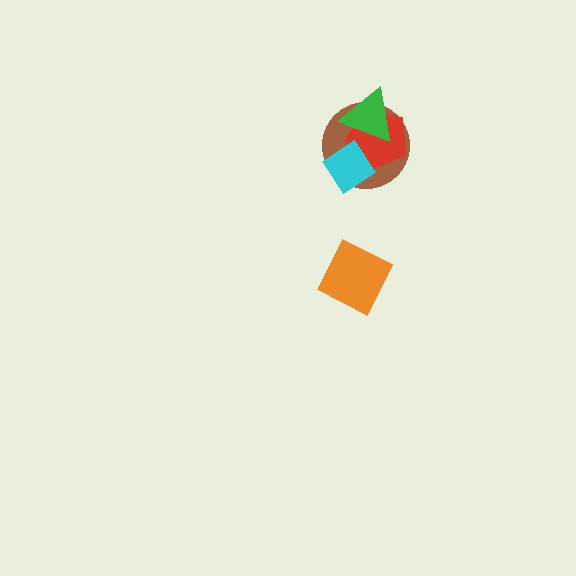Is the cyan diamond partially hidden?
No, no other shape covers it.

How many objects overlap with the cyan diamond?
2 objects overlap with the cyan diamond.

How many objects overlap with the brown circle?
3 objects overlap with the brown circle.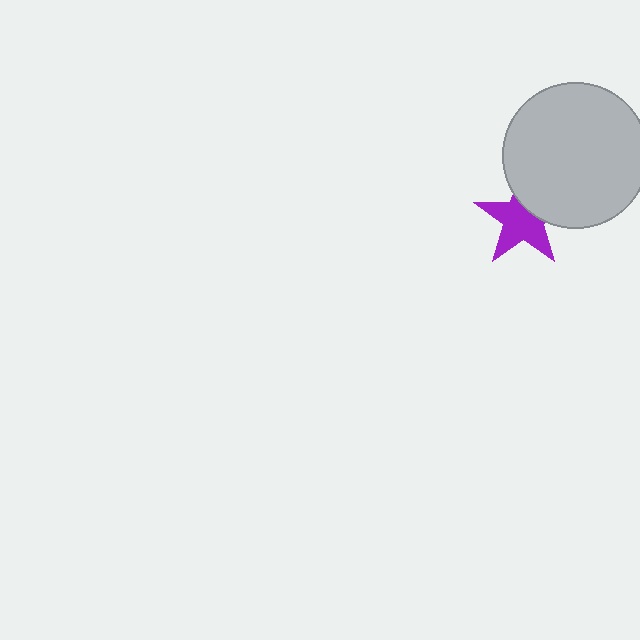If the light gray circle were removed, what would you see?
You would see the complete purple star.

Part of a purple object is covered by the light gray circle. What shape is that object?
It is a star.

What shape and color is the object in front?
The object in front is a light gray circle.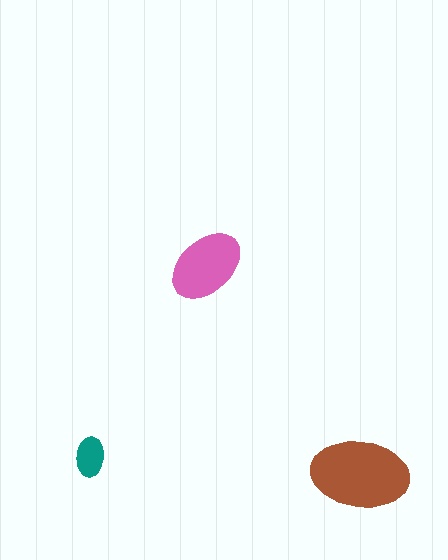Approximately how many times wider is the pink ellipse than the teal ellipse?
About 2 times wider.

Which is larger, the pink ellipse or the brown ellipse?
The brown one.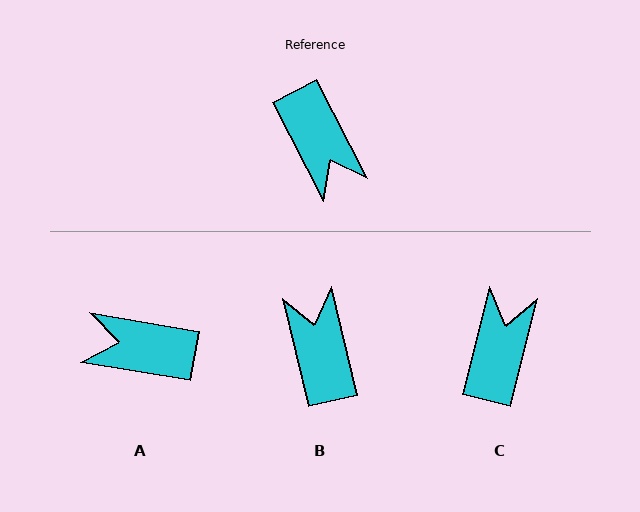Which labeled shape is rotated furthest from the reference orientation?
B, about 166 degrees away.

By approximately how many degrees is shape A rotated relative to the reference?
Approximately 127 degrees clockwise.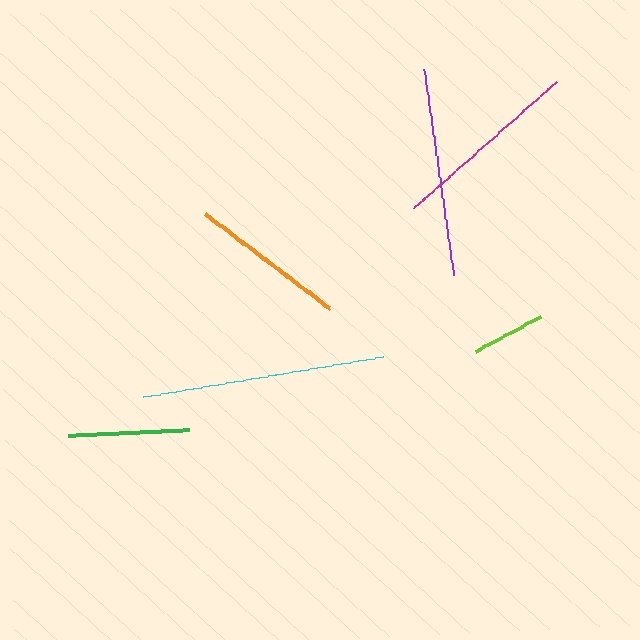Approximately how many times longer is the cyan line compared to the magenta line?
The cyan line is approximately 1.3 times the length of the magenta line.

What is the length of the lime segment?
The lime segment is approximately 74 pixels long.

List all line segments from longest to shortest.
From longest to shortest: cyan, purple, magenta, orange, green, lime.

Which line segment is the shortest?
The lime line is the shortest at approximately 74 pixels.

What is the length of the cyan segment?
The cyan segment is approximately 242 pixels long.